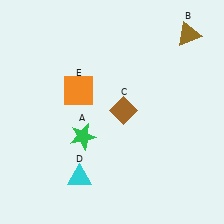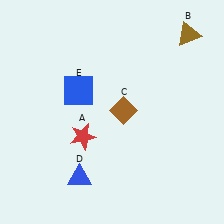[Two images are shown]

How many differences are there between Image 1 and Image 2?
There are 3 differences between the two images.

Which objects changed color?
A changed from green to red. D changed from cyan to blue. E changed from orange to blue.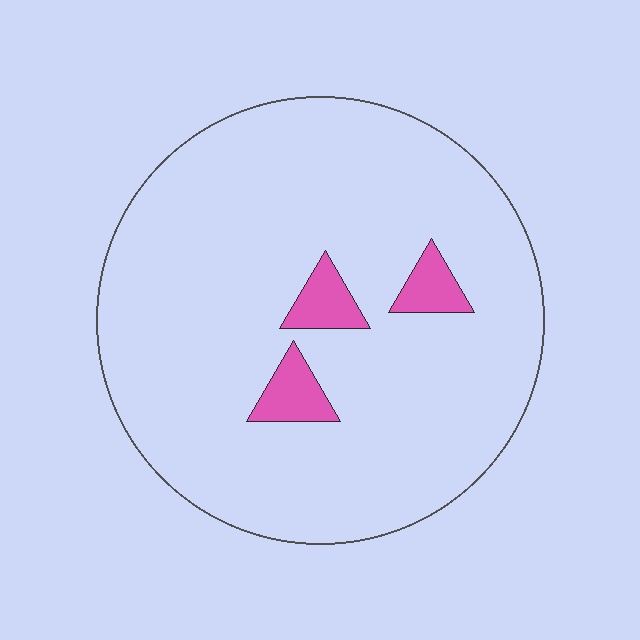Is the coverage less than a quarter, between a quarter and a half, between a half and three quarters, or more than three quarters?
Less than a quarter.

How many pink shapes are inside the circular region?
3.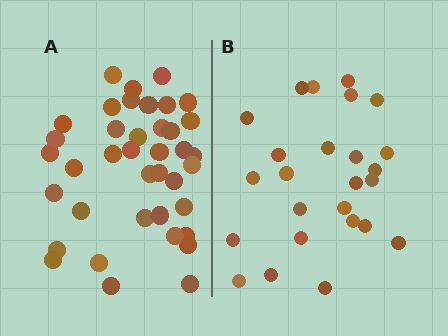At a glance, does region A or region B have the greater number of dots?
Region A (the left region) has more dots.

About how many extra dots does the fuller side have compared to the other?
Region A has approximately 15 more dots than region B.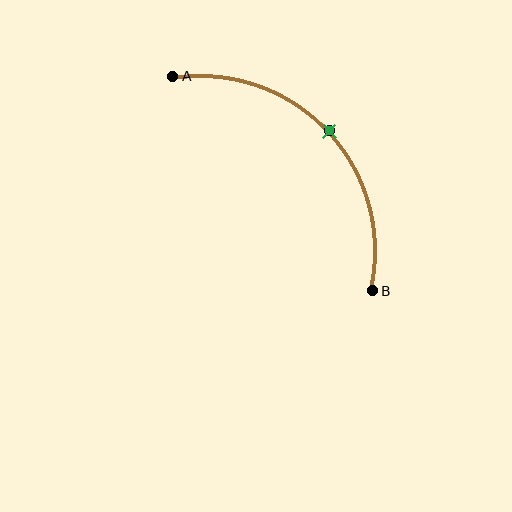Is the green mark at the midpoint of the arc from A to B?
Yes. The green mark lies on the arc at equal arc-length from both A and B — it is the arc midpoint.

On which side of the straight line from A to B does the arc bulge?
The arc bulges above and to the right of the straight line connecting A and B.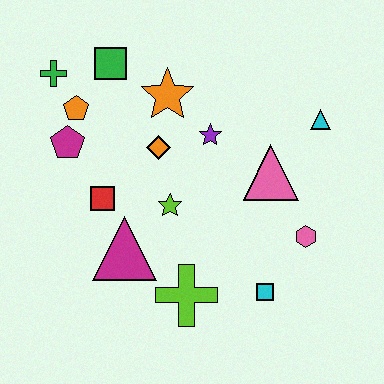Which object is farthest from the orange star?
The cyan square is farthest from the orange star.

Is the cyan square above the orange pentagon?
No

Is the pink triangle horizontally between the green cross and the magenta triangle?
No